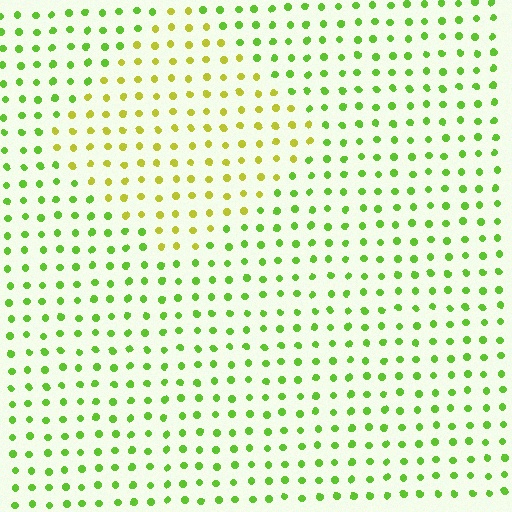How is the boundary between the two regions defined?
The boundary is defined purely by a slight shift in hue (about 37 degrees). Spacing, size, and orientation are identical on both sides.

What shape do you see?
I see a diamond.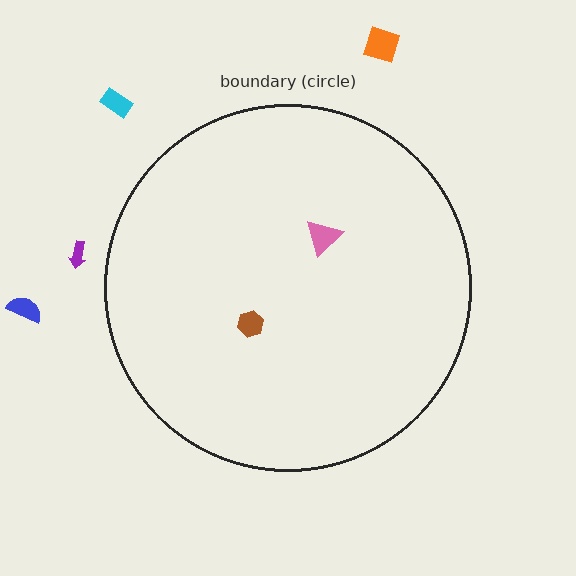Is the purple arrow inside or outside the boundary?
Outside.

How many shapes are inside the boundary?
2 inside, 4 outside.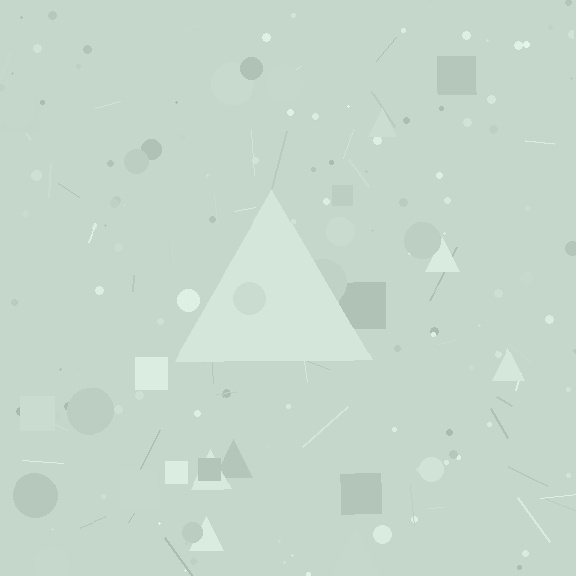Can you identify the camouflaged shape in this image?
The camouflaged shape is a triangle.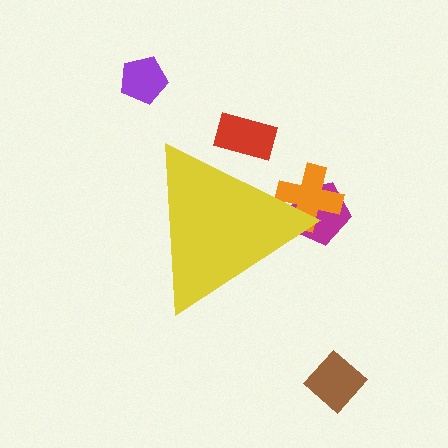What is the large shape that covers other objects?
A yellow triangle.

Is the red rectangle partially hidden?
Yes, the red rectangle is partially hidden behind the yellow triangle.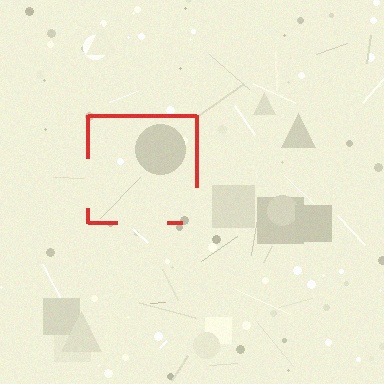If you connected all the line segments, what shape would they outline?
They would outline a square.